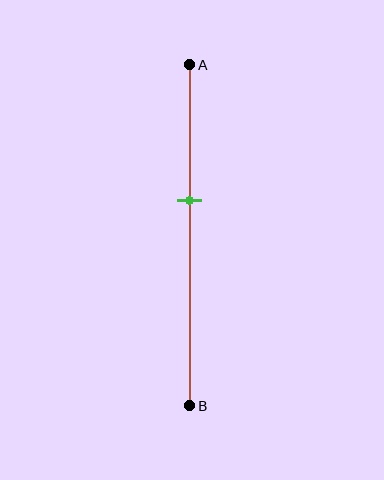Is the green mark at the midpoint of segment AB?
No, the mark is at about 40% from A, not at the 50% midpoint.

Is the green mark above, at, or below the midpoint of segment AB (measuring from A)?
The green mark is above the midpoint of segment AB.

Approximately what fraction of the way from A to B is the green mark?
The green mark is approximately 40% of the way from A to B.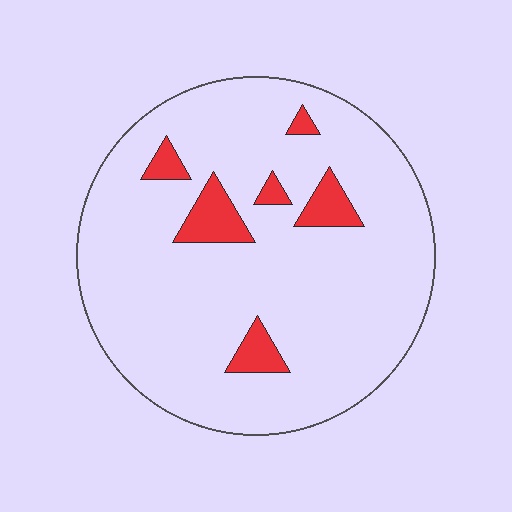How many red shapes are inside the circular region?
6.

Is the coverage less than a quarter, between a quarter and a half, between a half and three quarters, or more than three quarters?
Less than a quarter.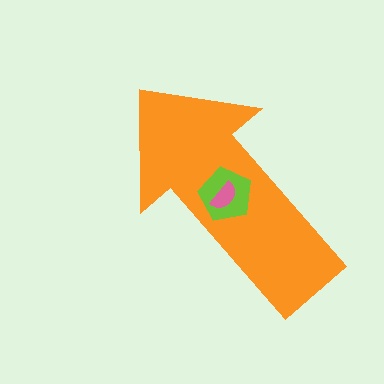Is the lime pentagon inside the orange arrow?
Yes.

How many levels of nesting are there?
3.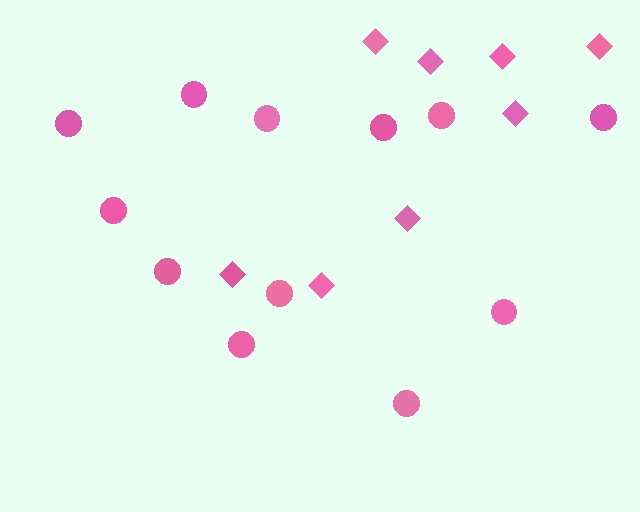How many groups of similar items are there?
There are 2 groups: one group of circles (12) and one group of diamonds (8).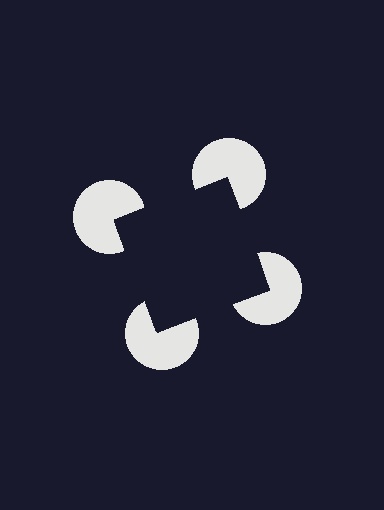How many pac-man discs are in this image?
There are 4 — one at each vertex of the illusory square.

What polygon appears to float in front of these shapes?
An illusory square — its edges are inferred from the aligned wedge cuts in the pac-man discs, not physically drawn.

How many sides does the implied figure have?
4 sides.